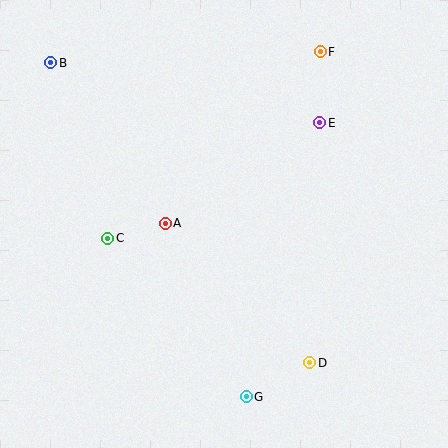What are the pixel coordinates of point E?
Point E is at (320, 123).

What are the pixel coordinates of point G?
Point G is at (246, 397).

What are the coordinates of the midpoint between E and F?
The midpoint between E and F is at (320, 87).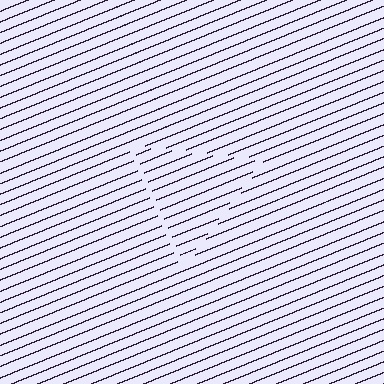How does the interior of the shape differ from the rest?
The interior of the shape contains the same grating, shifted by half a period — the contour is defined by the phase discontinuity where line-ends from the inner and outer gratings abut.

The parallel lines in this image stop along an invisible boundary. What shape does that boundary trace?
An illusory triangle. The interior of the shape contains the same grating, shifted by half a period — the contour is defined by the phase discontinuity where line-ends from the inner and outer gratings abut.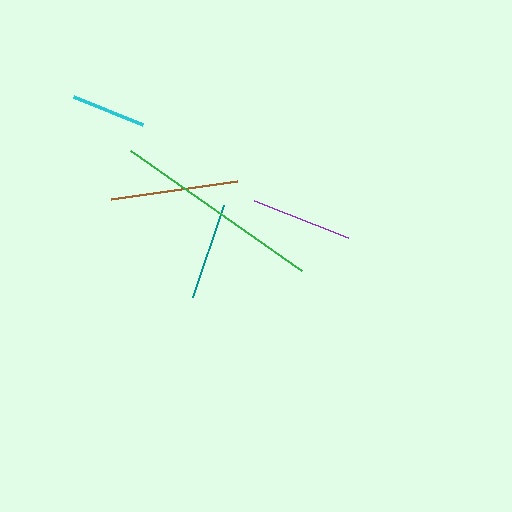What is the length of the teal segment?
The teal segment is approximately 98 pixels long.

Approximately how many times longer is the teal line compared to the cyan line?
The teal line is approximately 1.3 times the length of the cyan line.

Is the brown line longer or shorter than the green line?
The green line is longer than the brown line.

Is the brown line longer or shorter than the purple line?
The brown line is longer than the purple line.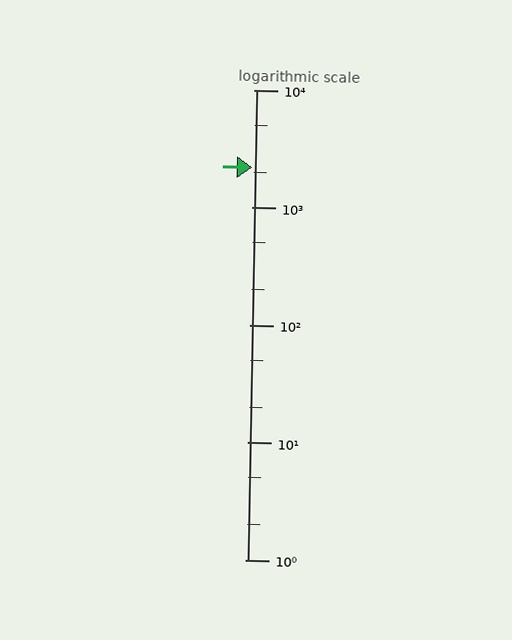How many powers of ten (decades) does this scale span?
The scale spans 4 decades, from 1 to 10000.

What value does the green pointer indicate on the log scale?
The pointer indicates approximately 2200.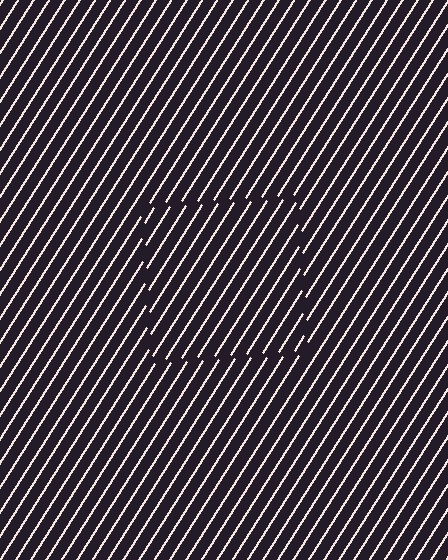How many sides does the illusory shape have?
4 sides — the line-ends trace a square.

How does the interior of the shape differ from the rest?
The interior of the shape contains the same grating, shifted by half a period — the contour is defined by the phase discontinuity where line-ends from the inner and outer gratings abut.